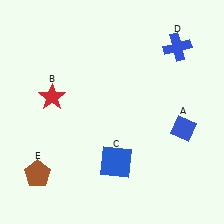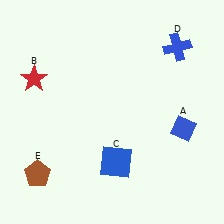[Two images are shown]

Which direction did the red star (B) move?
The red star (B) moved up.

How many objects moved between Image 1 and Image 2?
1 object moved between the two images.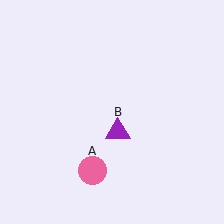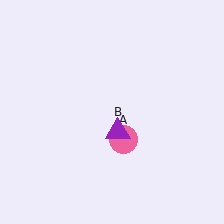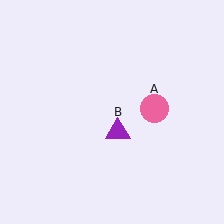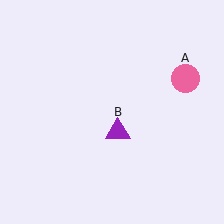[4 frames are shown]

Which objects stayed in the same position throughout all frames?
Purple triangle (object B) remained stationary.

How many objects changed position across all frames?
1 object changed position: pink circle (object A).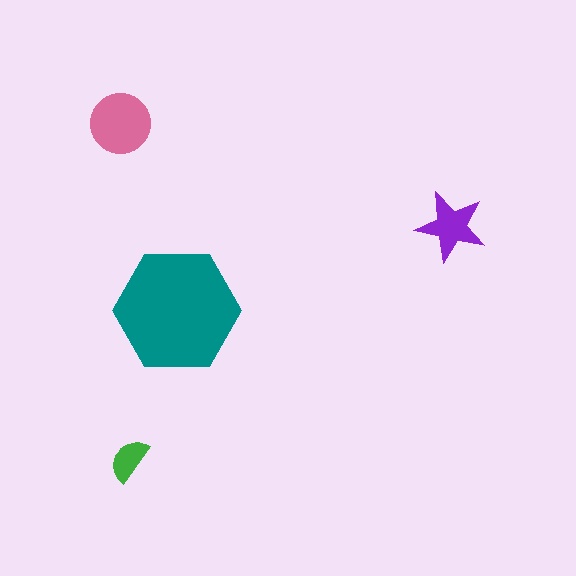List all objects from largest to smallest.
The teal hexagon, the pink circle, the purple star, the green semicircle.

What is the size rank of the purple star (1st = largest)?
3rd.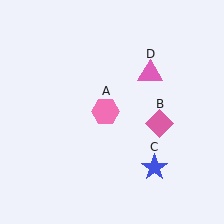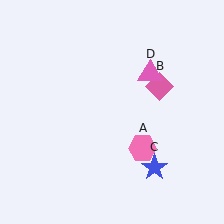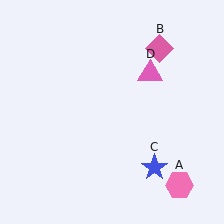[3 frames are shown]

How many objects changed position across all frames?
2 objects changed position: pink hexagon (object A), pink diamond (object B).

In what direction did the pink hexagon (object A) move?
The pink hexagon (object A) moved down and to the right.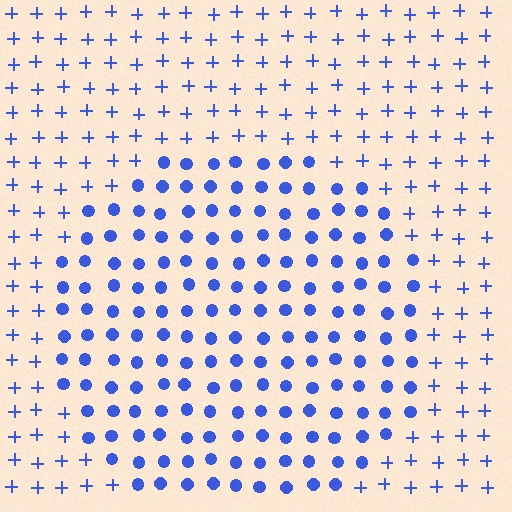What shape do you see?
I see a circle.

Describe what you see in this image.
The image is filled with small blue elements arranged in a uniform grid. A circle-shaped region contains circles, while the surrounding area contains plus signs. The boundary is defined purely by the change in element shape.